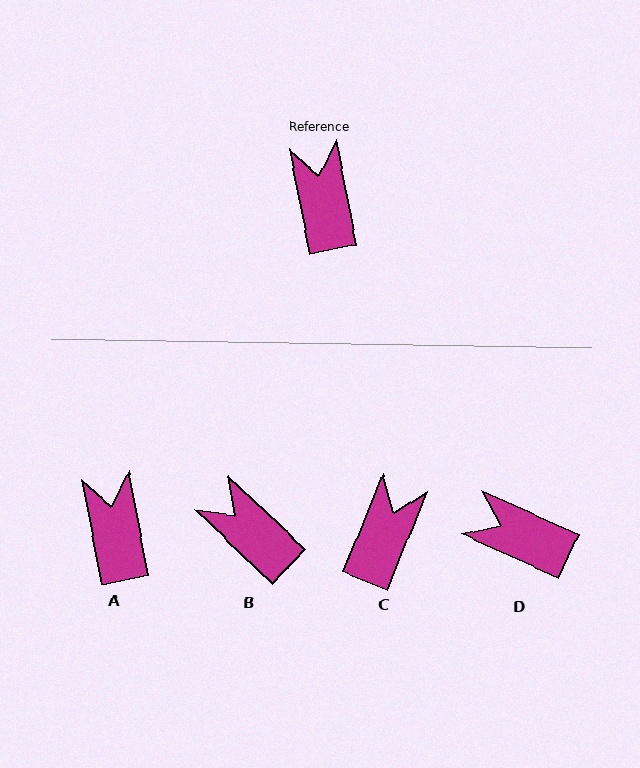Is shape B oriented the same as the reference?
No, it is off by about 35 degrees.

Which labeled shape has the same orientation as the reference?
A.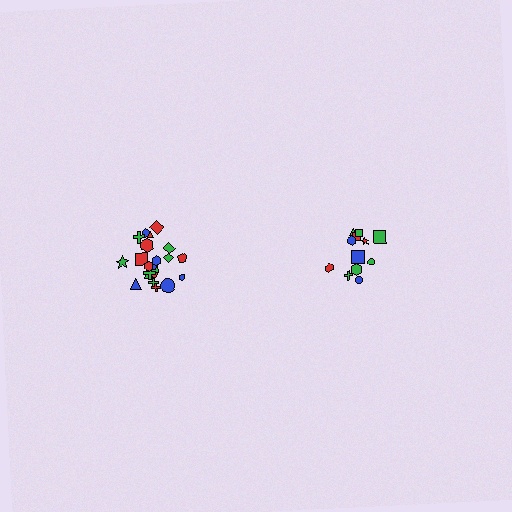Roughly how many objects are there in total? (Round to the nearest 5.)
Roughly 35 objects in total.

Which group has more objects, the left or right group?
The left group.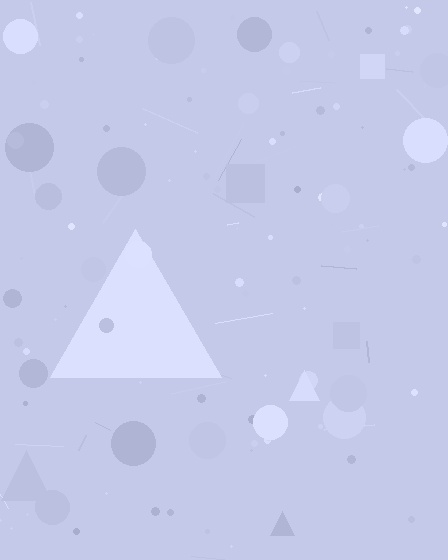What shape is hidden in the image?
A triangle is hidden in the image.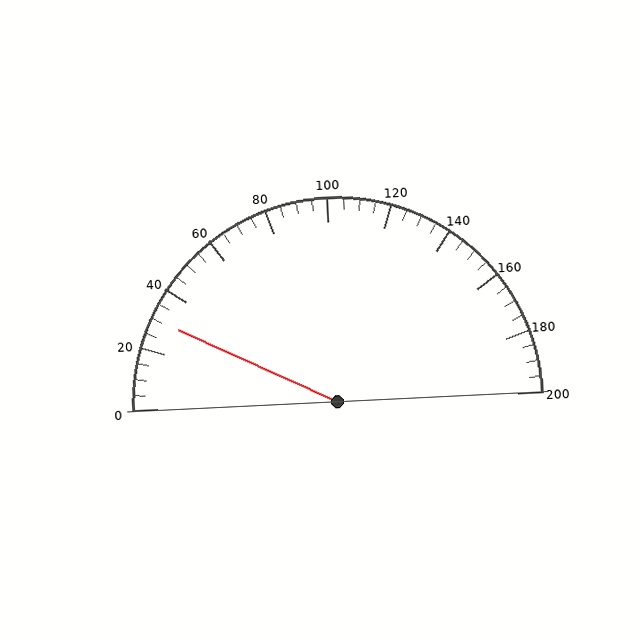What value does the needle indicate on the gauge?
The needle indicates approximately 30.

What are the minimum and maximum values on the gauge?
The gauge ranges from 0 to 200.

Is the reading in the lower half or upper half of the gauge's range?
The reading is in the lower half of the range (0 to 200).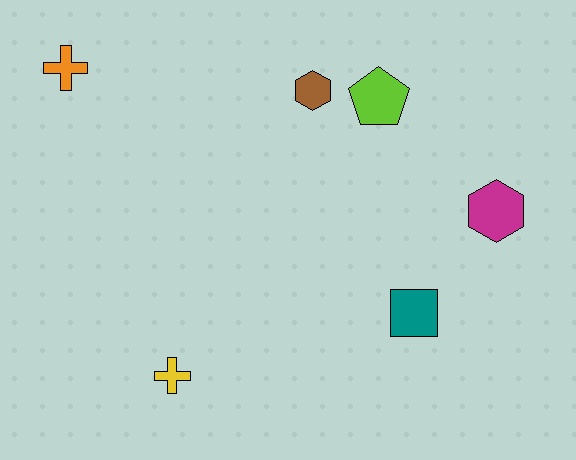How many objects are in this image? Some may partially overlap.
There are 6 objects.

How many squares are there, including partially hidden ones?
There is 1 square.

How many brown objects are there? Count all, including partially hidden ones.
There is 1 brown object.